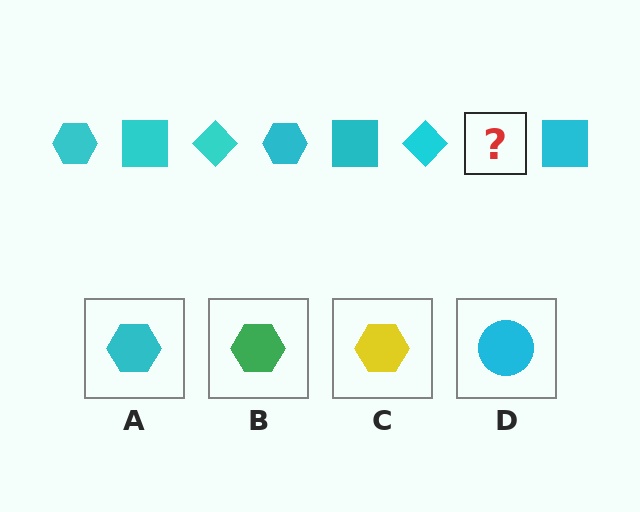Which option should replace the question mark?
Option A.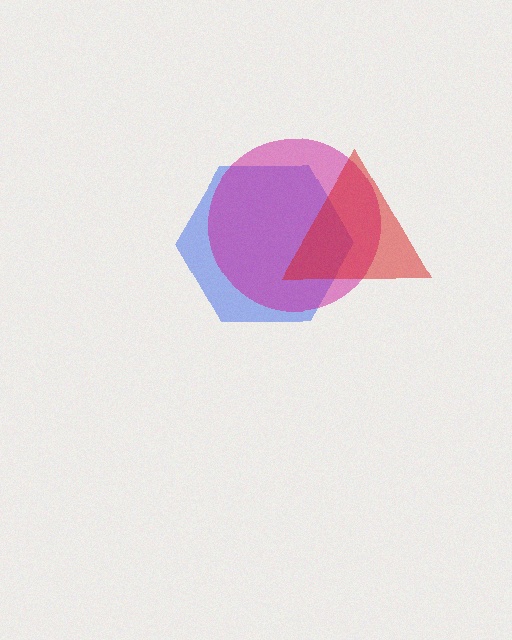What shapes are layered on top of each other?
The layered shapes are: a blue hexagon, a magenta circle, a red triangle.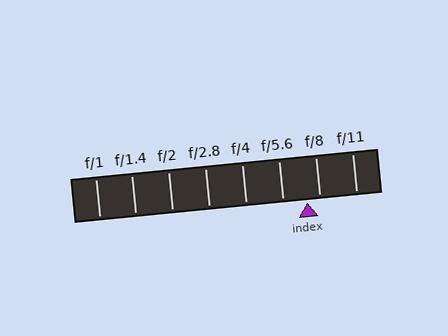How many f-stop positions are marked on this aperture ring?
There are 8 f-stop positions marked.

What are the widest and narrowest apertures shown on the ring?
The widest aperture shown is f/1 and the narrowest is f/11.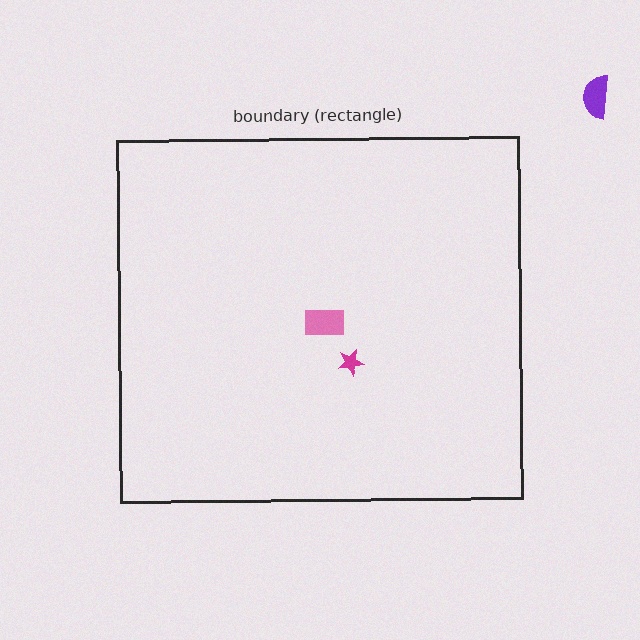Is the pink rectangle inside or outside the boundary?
Inside.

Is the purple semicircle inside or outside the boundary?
Outside.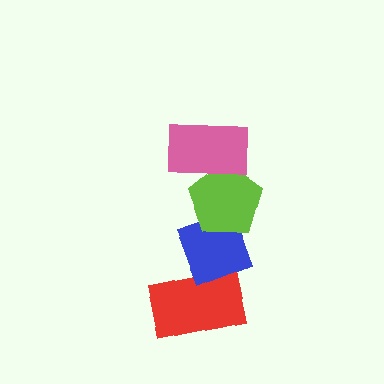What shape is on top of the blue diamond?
The lime pentagon is on top of the blue diamond.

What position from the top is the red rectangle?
The red rectangle is 4th from the top.